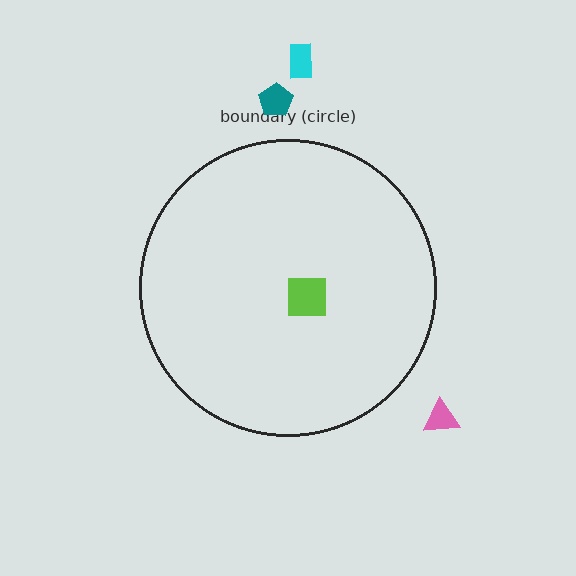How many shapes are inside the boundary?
1 inside, 3 outside.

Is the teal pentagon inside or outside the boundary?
Outside.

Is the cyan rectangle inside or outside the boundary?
Outside.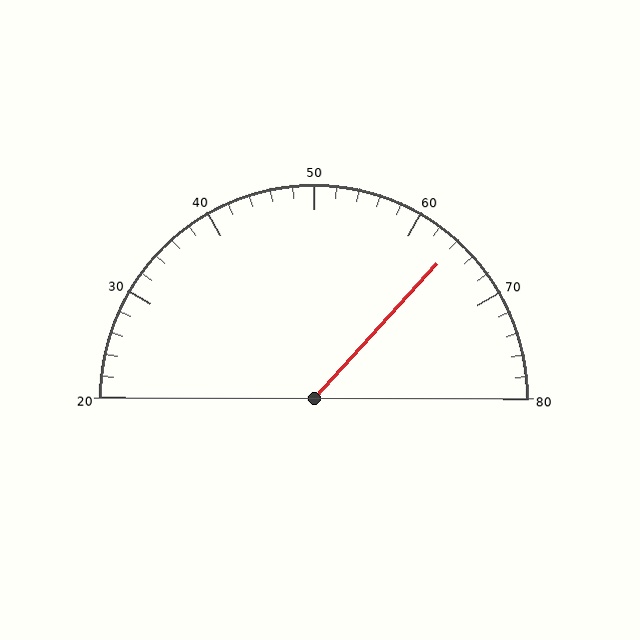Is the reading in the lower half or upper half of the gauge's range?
The reading is in the upper half of the range (20 to 80).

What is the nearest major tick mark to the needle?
The nearest major tick mark is 60.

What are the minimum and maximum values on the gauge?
The gauge ranges from 20 to 80.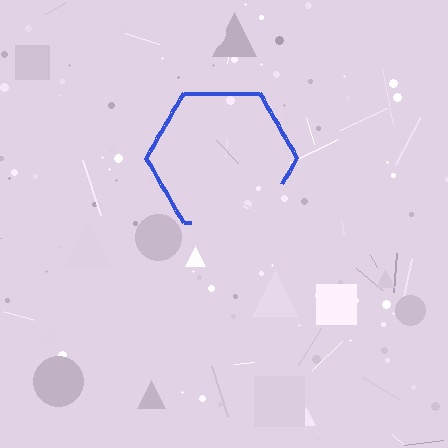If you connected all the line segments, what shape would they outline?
They would outline a hexagon.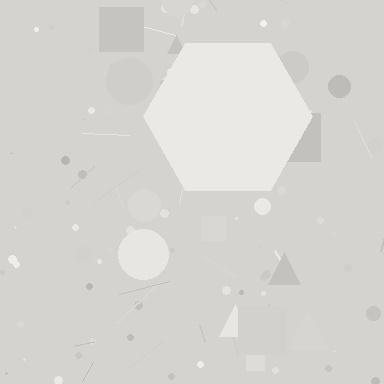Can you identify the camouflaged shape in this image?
The camouflaged shape is a hexagon.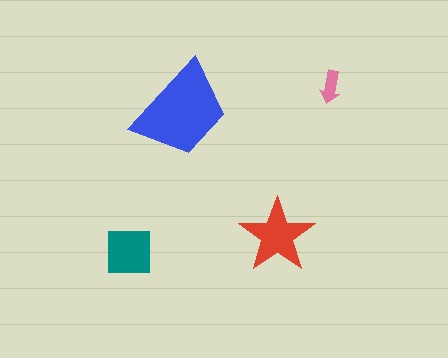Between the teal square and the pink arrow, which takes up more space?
The teal square.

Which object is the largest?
The blue trapezoid.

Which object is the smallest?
The pink arrow.